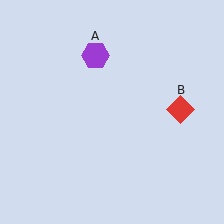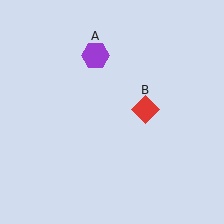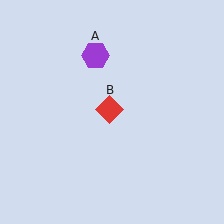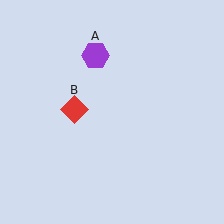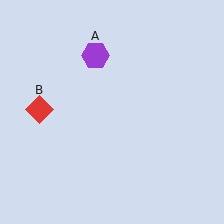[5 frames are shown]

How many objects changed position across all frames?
1 object changed position: red diamond (object B).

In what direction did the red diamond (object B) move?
The red diamond (object B) moved left.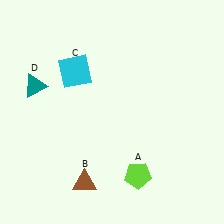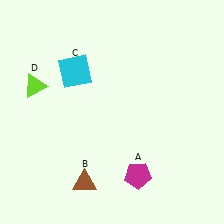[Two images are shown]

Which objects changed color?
A changed from lime to magenta. D changed from teal to lime.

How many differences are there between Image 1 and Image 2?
There are 2 differences between the two images.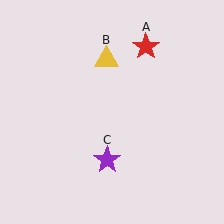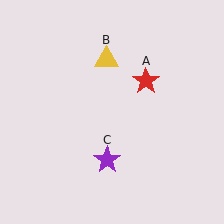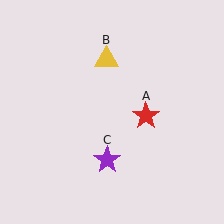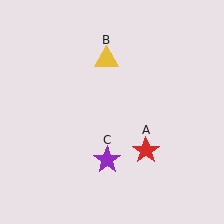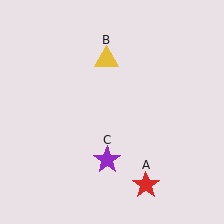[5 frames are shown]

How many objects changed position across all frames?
1 object changed position: red star (object A).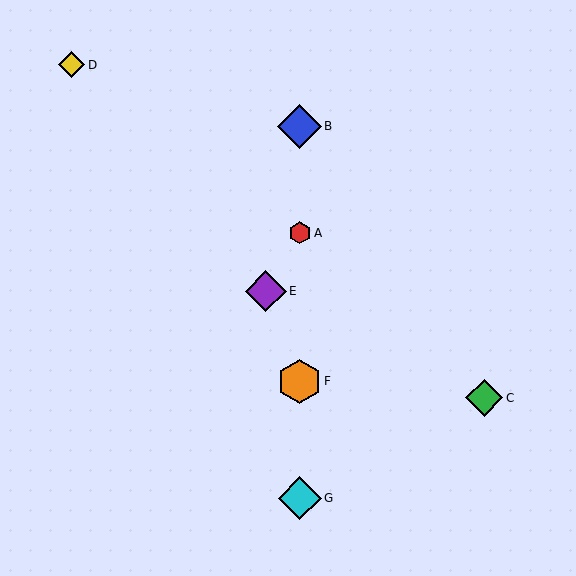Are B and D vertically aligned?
No, B is at x≈300 and D is at x≈72.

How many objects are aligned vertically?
4 objects (A, B, F, G) are aligned vertically.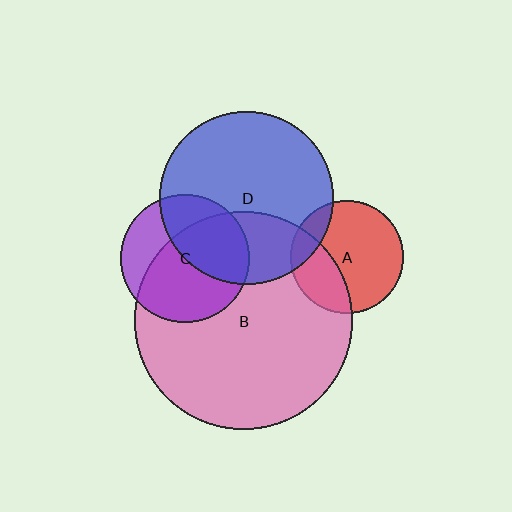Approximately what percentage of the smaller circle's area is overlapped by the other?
Approximately 40%.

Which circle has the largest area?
Circle B (pink).